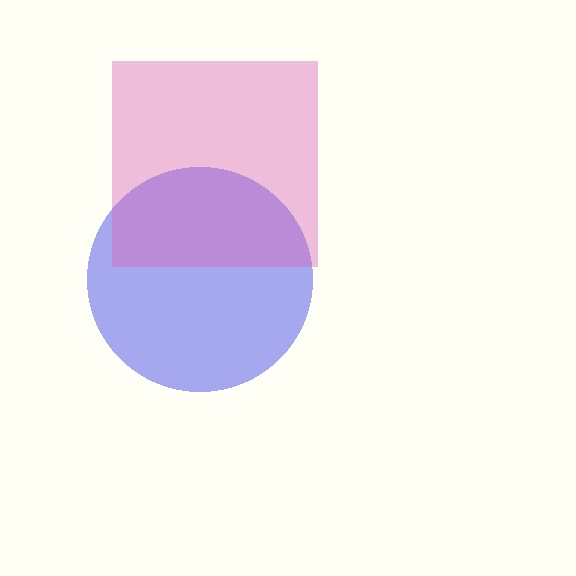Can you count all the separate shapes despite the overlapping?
Yes, there are 2 separate shapes.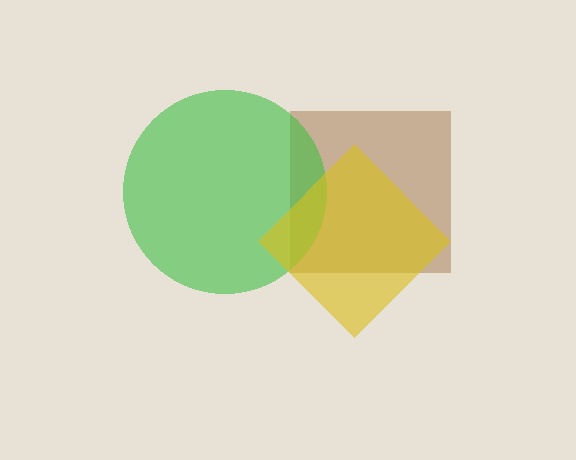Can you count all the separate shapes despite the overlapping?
Yes, there are 3 separate shapes.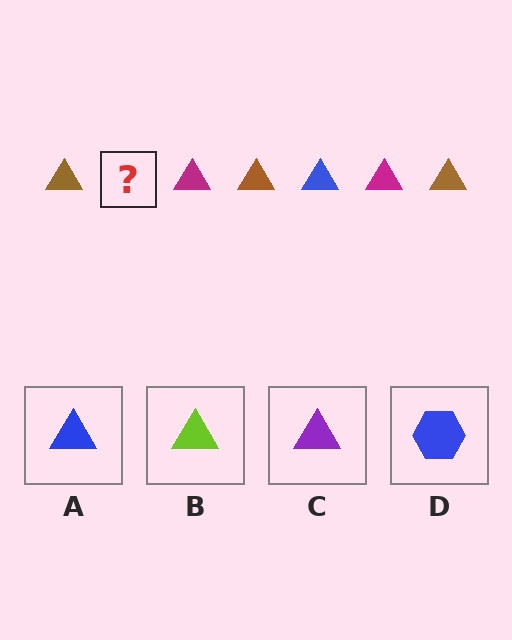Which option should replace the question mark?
Option A.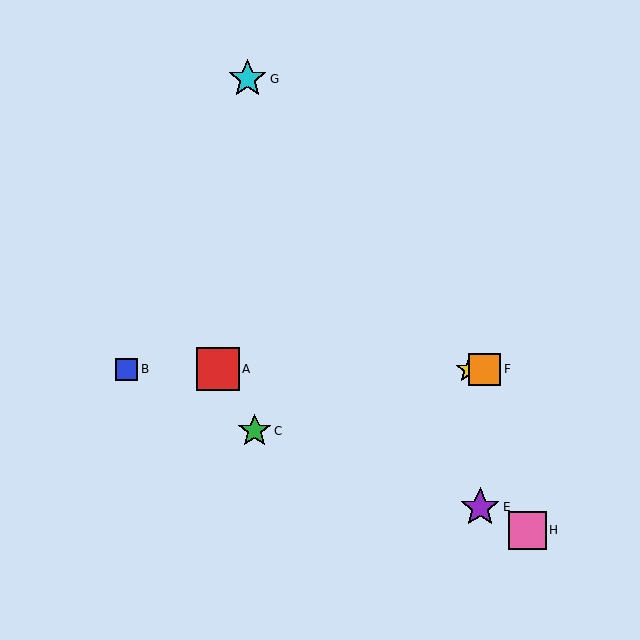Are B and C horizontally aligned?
No, B is at y≈369 and C is at y≈431.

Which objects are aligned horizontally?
Objects A, B, D, F are aligned horizontally.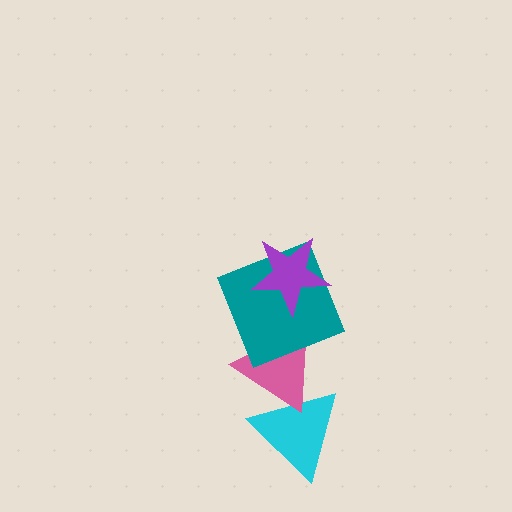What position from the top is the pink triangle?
The pink triangle is 3rd from the top.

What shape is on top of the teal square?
The purple star is on top of the teal square.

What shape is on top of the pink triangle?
The teal square is on top of the pink triangle.